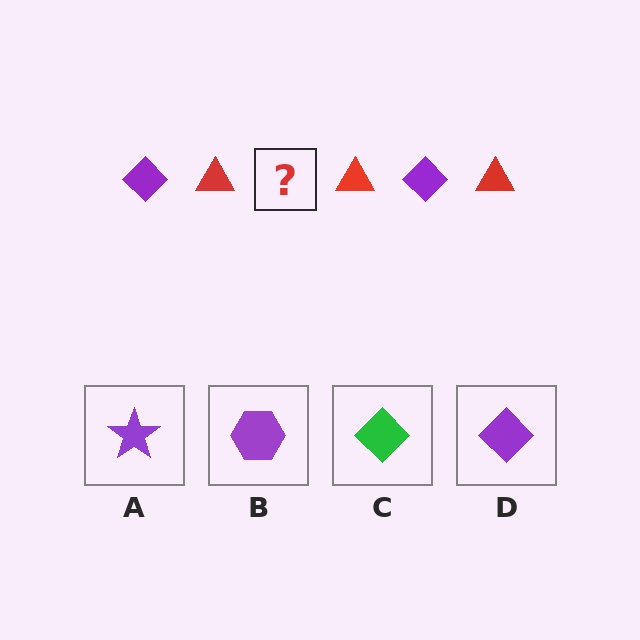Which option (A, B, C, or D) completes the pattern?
D.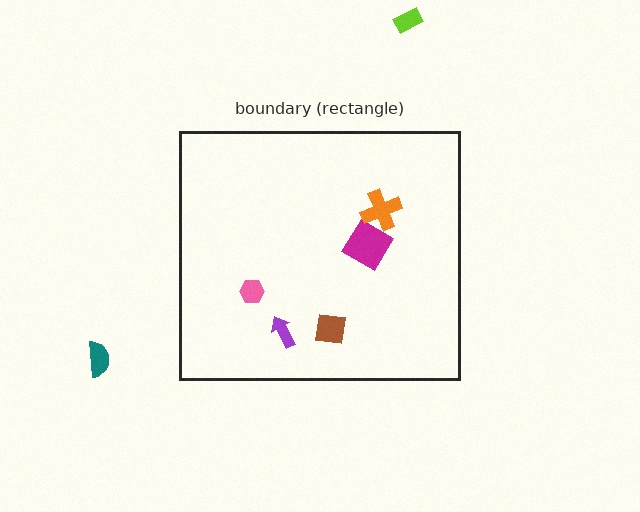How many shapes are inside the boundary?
5 inside, 2 outside.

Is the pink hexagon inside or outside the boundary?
Inside.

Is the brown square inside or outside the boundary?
Inside.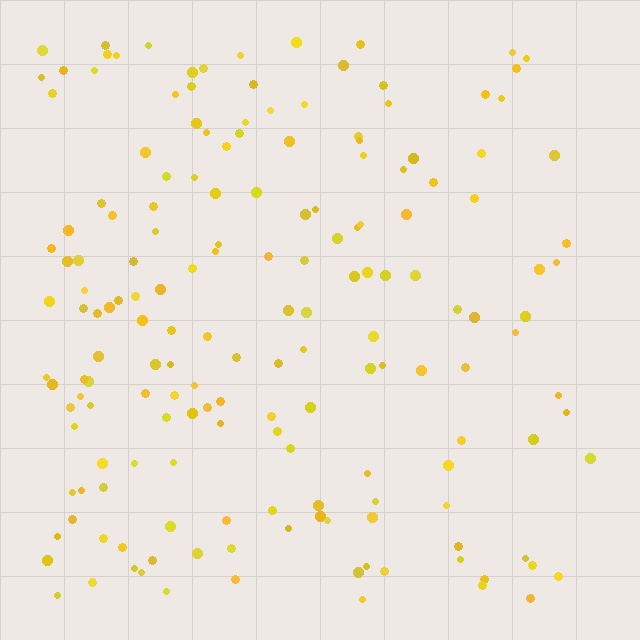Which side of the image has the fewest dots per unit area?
The right.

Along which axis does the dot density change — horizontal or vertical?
Horizontal.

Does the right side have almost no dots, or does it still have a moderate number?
Still a moderate number, just noticeably fewer than the left.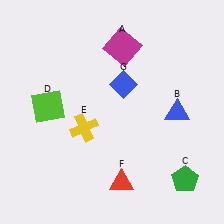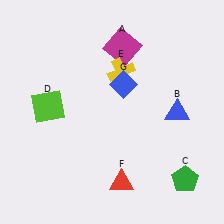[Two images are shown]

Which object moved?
The yellow cross (E) moved up.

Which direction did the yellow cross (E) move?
The yellow cross (E) moved up.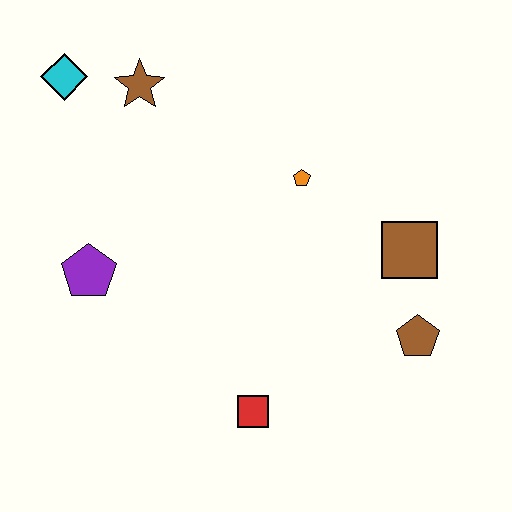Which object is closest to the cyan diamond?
The brown star is closest to the cyan diamond.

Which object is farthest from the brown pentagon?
The cyan diamond is farthest from the brown pentagon.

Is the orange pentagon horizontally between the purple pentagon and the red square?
No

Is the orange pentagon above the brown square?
Yes